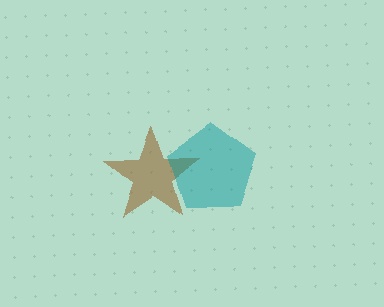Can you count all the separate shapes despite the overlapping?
Yes, there are 2 separate shapes.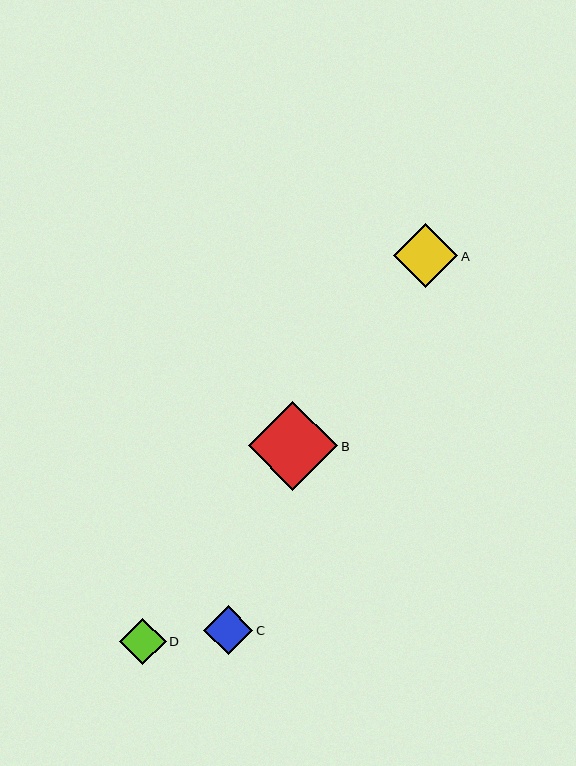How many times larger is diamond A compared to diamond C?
Diamond A is approximately 1.3 times the size of diamond C.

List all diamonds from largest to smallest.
From largest to smallest: B, A, C, D.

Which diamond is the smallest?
Diamond D is the smallest with a size of approximately 47 pixels.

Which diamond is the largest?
Diamond B is the largest with a size of approximately 89 pixels.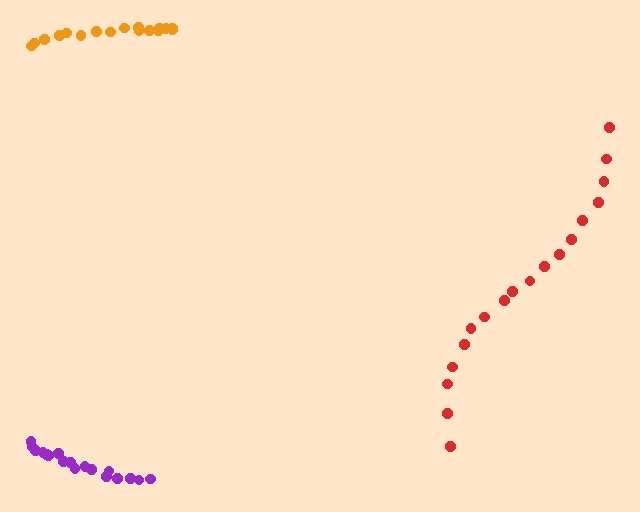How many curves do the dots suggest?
There are 3 distinct paths.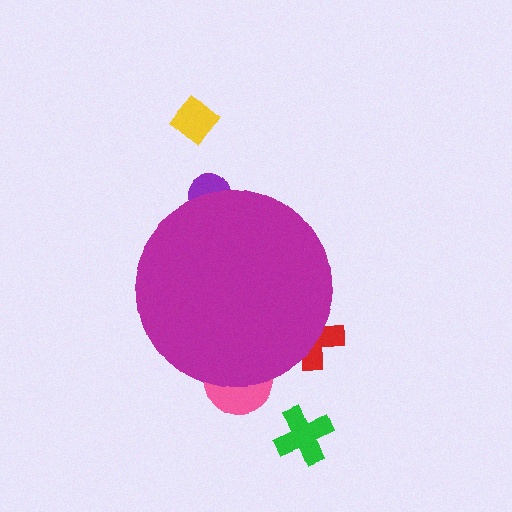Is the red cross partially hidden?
Yes, the red cross is partially hidden behind the magenta circle.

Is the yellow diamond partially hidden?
No, the yellow diamond is fully visible.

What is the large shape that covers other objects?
A magenta circle.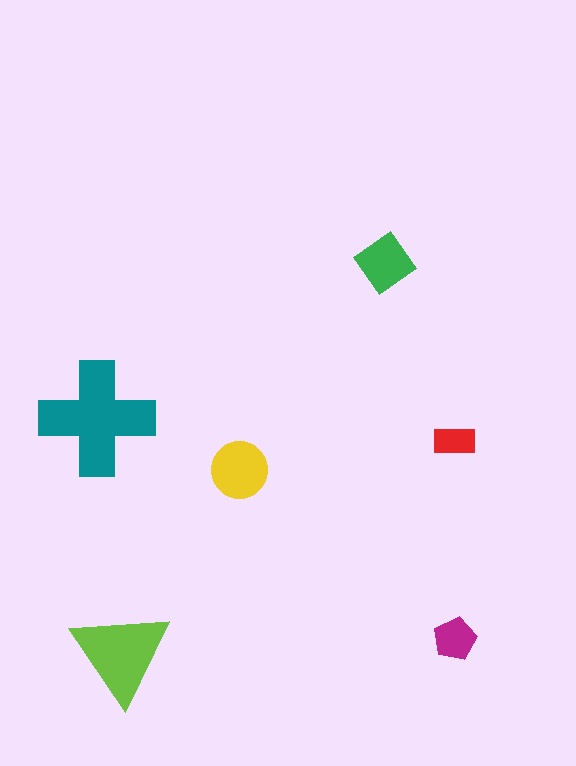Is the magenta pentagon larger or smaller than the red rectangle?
Larger.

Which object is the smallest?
The red rectangle.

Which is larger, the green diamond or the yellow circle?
The yellow circle.